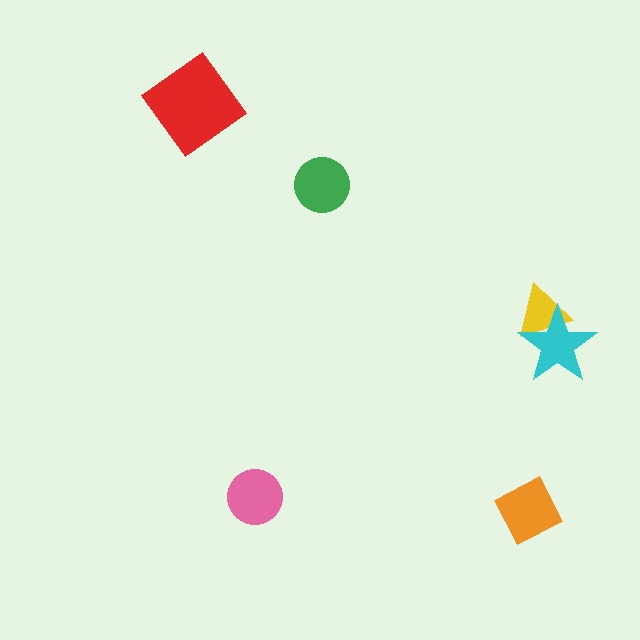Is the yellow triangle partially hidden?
Yes, it is partially covered by another shape.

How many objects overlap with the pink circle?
0 objects overlap with the pink circle.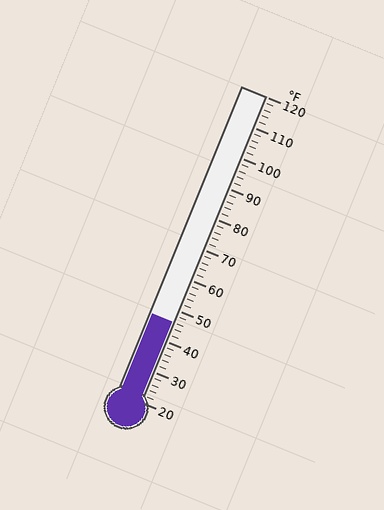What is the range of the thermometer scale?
The thermometer scale ranges from 20°F to 120°F.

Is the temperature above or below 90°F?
The temperature is below 90°F.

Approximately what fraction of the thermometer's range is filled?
The thermometer is filled to approximately 25% of its range.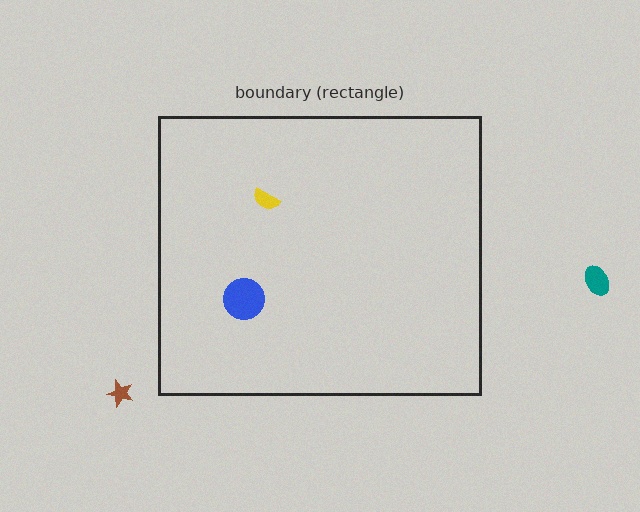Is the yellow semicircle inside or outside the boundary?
Inside.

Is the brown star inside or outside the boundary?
Outside.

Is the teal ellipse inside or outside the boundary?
Outside.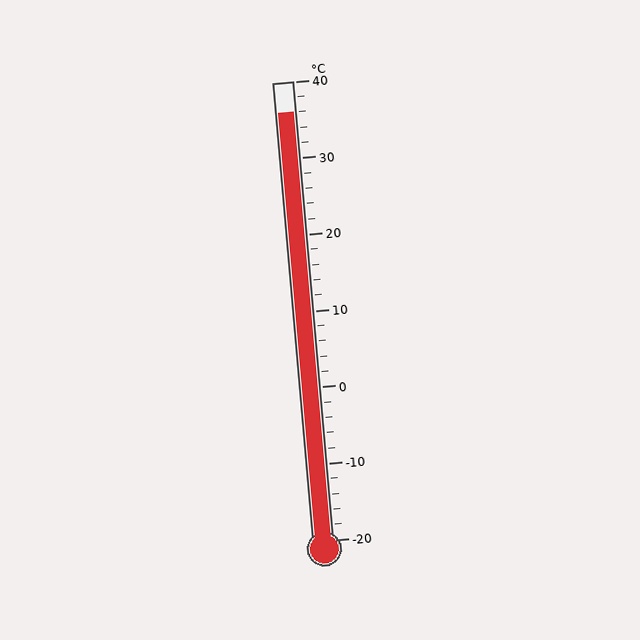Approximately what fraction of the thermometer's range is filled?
The thermometer is filled to approximately 95% of its range.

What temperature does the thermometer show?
The thermometer shows approximately 36°C.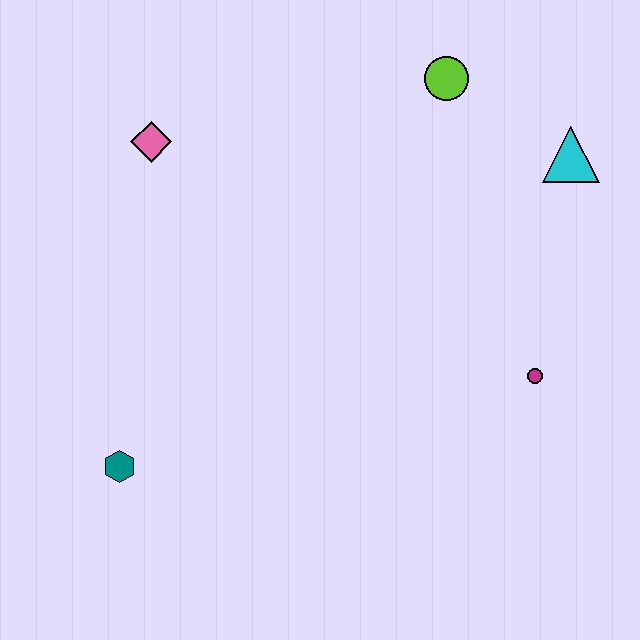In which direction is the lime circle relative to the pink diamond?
The lime circle is to the right of the pink diamond.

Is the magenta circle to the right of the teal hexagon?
Yes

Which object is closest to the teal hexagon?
The pink diamond is closest to the teal hexagon.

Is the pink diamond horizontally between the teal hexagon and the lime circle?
Yes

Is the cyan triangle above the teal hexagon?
Yes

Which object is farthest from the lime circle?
The teal hexagon is farthest from the lime circle.